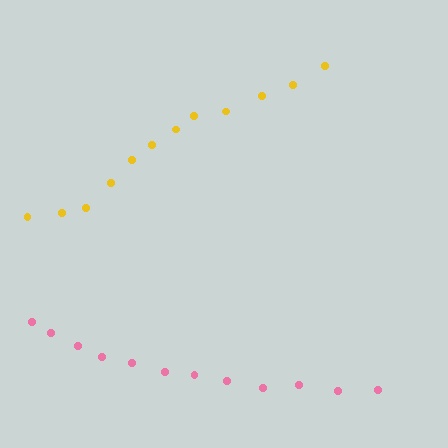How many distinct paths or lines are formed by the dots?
There are 2 distinct paths.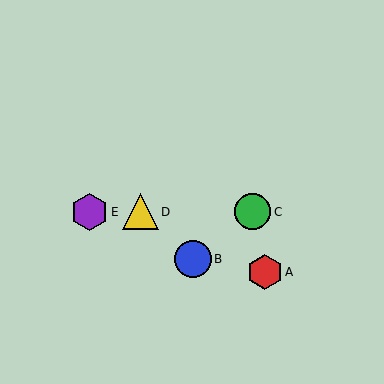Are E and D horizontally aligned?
Yes, both are at y≈212.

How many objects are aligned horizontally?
3 objects (C, D, E) are aligned horizontally.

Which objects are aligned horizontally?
Objects C, D, E are aligned horizontally.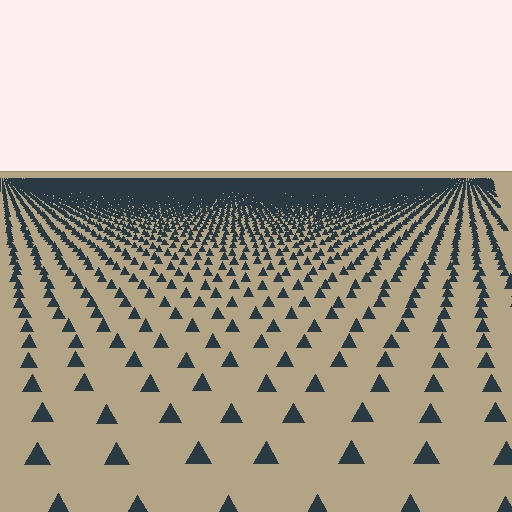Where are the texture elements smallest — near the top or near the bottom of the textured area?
Near the top.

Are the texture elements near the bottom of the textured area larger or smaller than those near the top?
Larger. Near the bottom, elements are closer to the viewer and appear at a bigger on-screen size.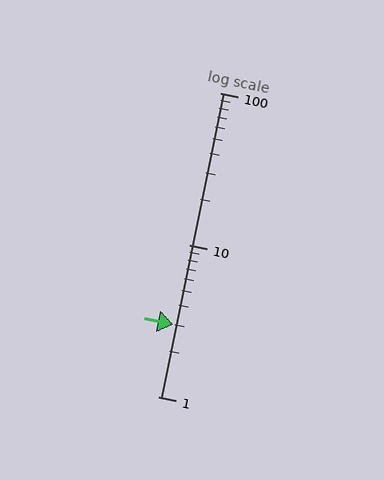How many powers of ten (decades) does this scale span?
The scale spans 2 decades, from 1 to 100.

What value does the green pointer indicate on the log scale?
The pointer indicates approximately 3.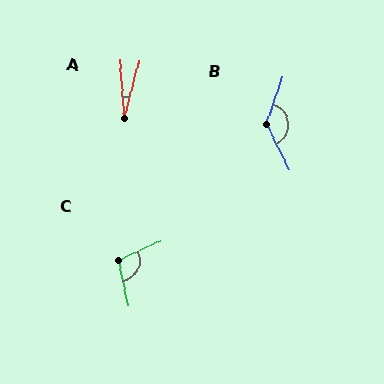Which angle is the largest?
B, at approximately 134 degrees.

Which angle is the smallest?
A, at approximately 19 degrees.